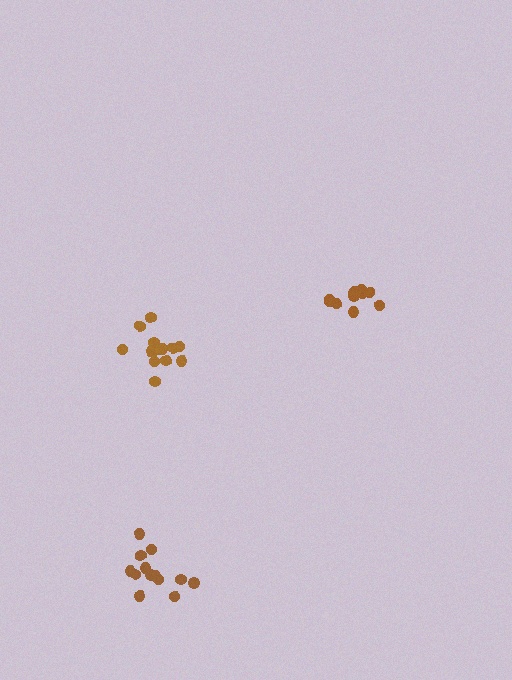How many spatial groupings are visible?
There are 3 spatial groupings.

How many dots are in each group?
Group 1: 10 dots, Group 2: 13 dots, Group 3: 13 dots (36 total).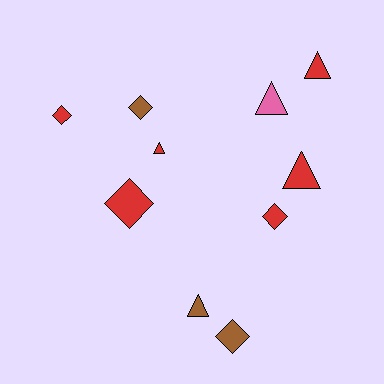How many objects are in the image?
There are 10 objects.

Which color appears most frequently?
Red, with 6 objects.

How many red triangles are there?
There are 3 red triangles.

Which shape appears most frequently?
Triangle, with 5 objects.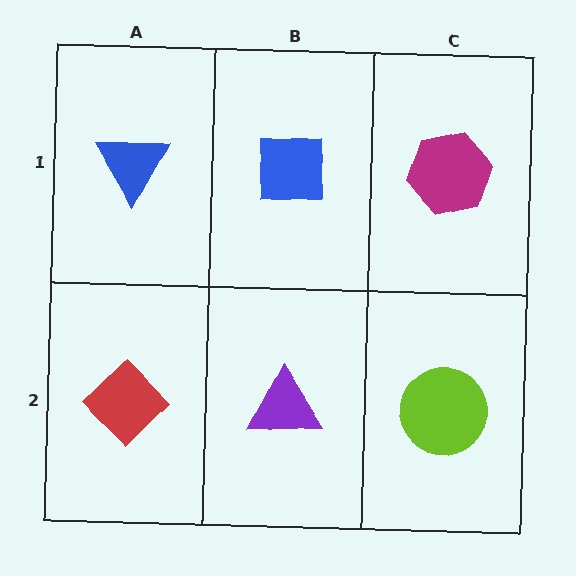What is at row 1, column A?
A blue triangle.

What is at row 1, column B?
A blue square.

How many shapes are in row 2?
3 shapes.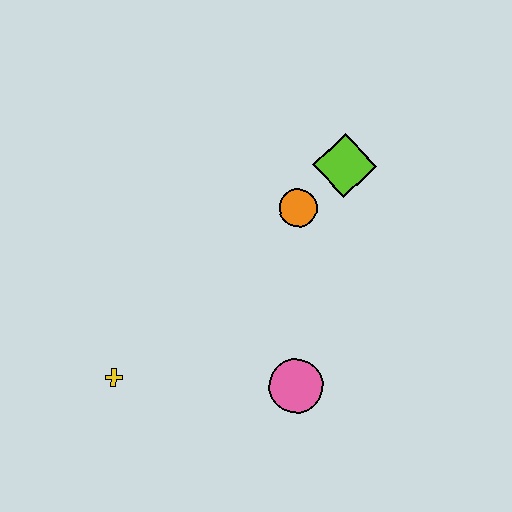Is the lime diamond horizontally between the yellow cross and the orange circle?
No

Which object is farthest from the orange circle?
The yellow cross is farthest from the orange circle.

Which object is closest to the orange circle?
The lime diamond is closest to the orange circle.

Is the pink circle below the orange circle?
Yes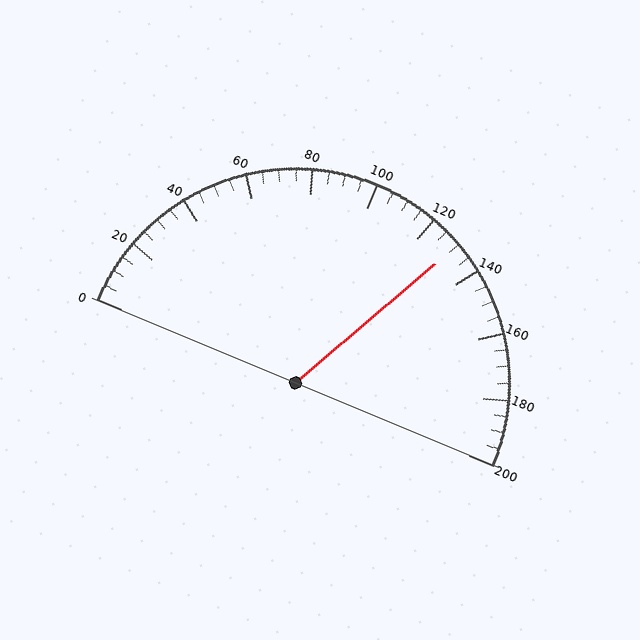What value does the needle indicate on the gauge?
The needle indicates approximately 130.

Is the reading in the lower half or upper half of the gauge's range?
The reading is in the upper half of the range (0 to 200).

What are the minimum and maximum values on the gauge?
The gauge ranges from 0 to 200.